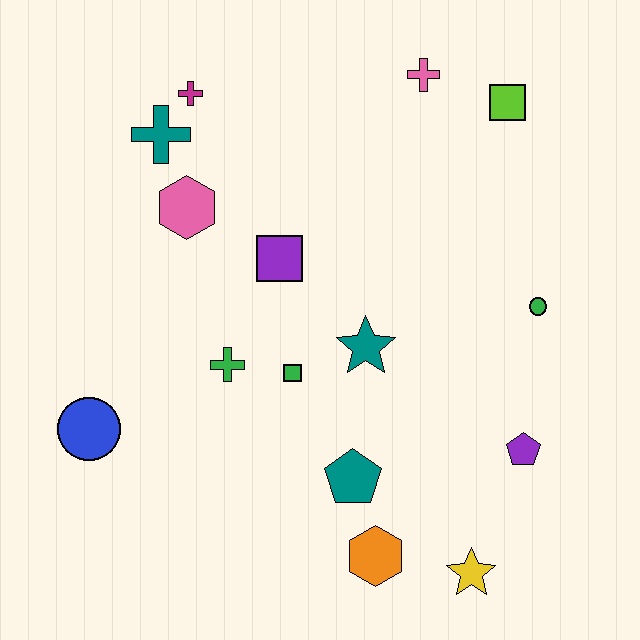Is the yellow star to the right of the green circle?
No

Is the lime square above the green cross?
Yes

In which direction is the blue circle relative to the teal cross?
The blue circle is below the teal cross.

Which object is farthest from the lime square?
The blue circle is farthest from the lime square.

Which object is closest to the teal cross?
The magenta cross is closest to the teal cross.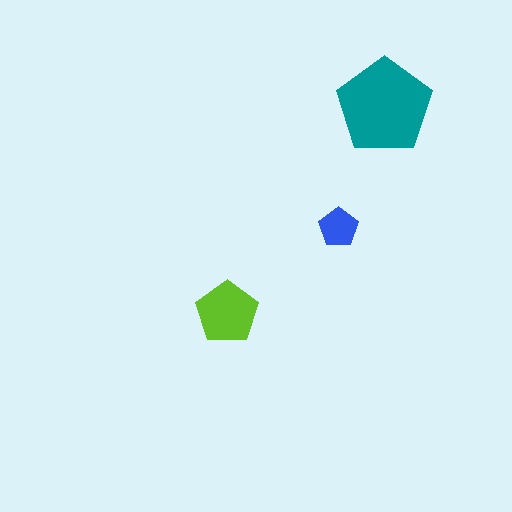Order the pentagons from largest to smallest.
the teal one, the lime one, the blue one.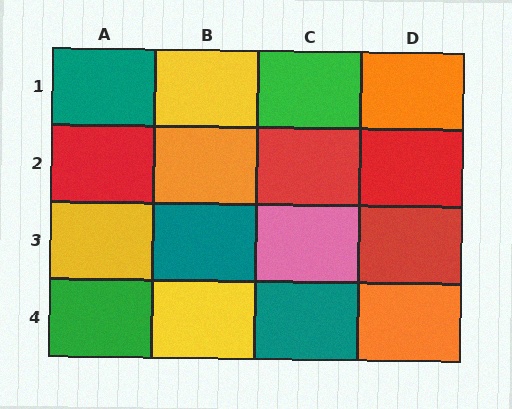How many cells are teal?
3 cells are teal.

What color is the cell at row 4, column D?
Orange.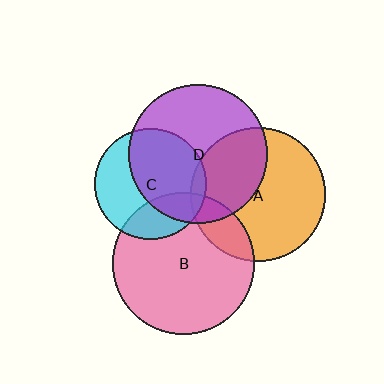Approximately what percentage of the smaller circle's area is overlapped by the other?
Approximately 25%.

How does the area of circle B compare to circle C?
Approximately 1.6 times.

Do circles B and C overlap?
Yes.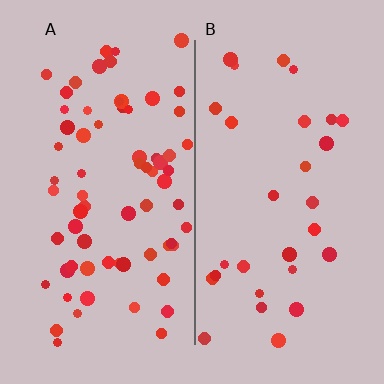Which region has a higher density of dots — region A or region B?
A (the left).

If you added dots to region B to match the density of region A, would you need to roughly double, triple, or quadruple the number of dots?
Approximately double.